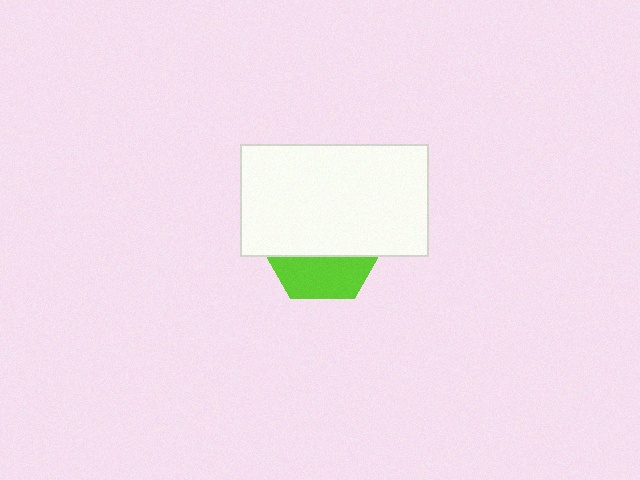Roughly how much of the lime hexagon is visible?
A small part of it is visible (roughly 34%).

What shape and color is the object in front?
The object in front is a white rectangle.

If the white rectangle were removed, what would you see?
You would see the complete lime hexagon.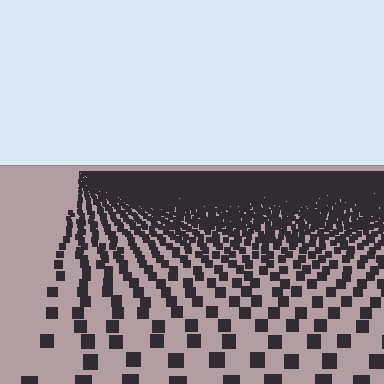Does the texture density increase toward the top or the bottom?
Density increases toward the top.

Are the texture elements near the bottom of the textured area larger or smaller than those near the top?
Larger. Near the bottom, elements are closer to the viewer and appear at a bigger on-screen size.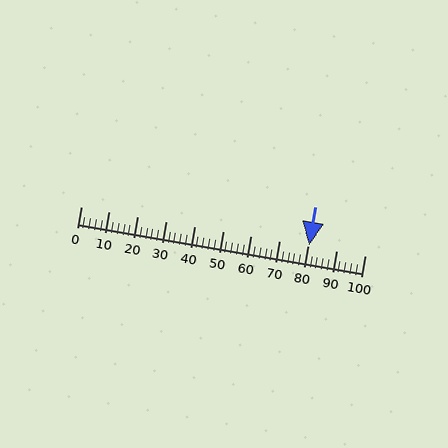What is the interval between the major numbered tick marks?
The major tick marks are spaced 10 units apart.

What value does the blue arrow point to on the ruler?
The blue arrow points to approximately 80.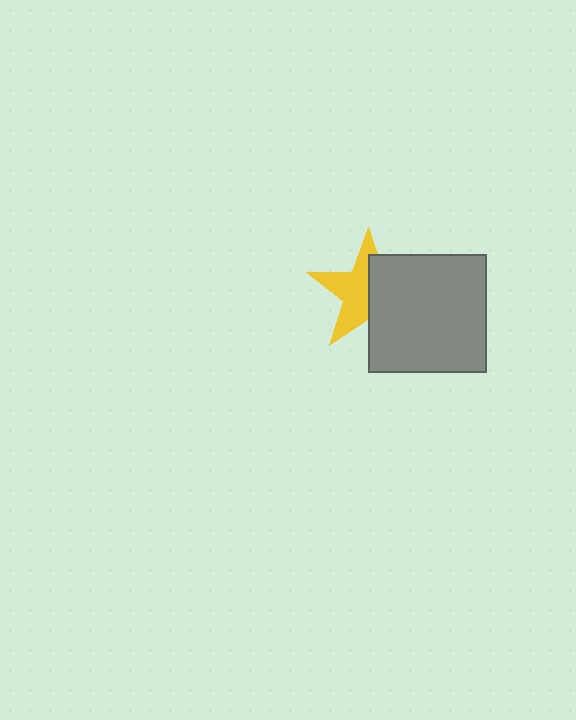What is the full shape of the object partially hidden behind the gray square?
The partially hidden object is a yellow star.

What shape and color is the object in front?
The object in front is a gray square.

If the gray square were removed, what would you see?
You would see the complete yellow star.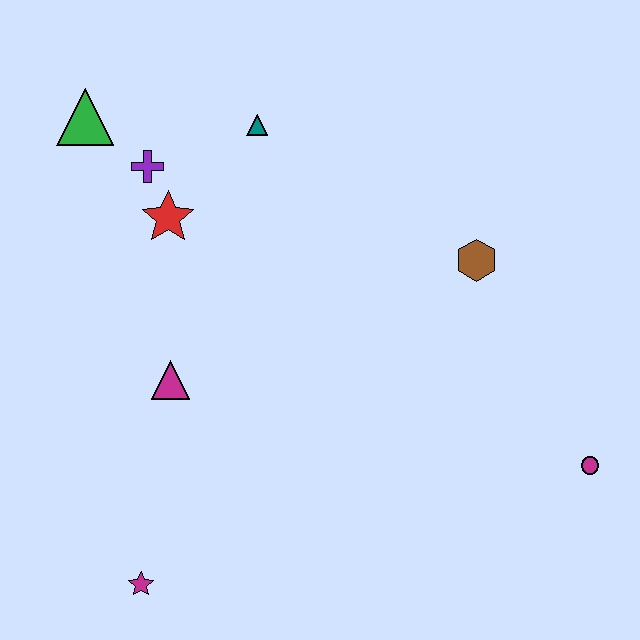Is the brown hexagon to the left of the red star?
No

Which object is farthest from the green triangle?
The magenta circle is farthest from the green triangle.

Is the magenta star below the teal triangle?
Yes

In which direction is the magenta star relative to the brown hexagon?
The magenta star is to the left of the brown hexagon.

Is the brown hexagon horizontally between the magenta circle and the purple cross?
Yes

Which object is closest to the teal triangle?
The purple cross is closest to the teal triangle.